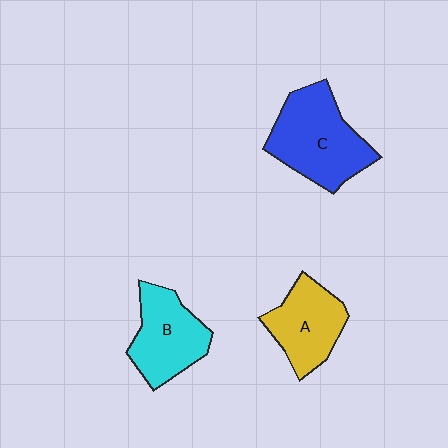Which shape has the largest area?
Shape C (blue).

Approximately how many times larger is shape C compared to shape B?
Approximately 1.3 times.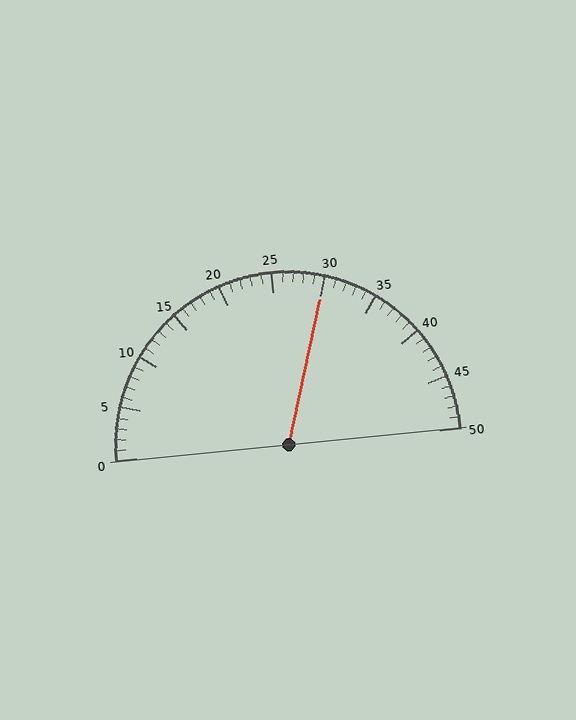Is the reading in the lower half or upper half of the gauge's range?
The reading is in the upper half of the range (0 to 50).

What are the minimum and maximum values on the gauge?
The gauge ranges from 0 to 50.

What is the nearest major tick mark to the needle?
The nearest major tick mark is 30.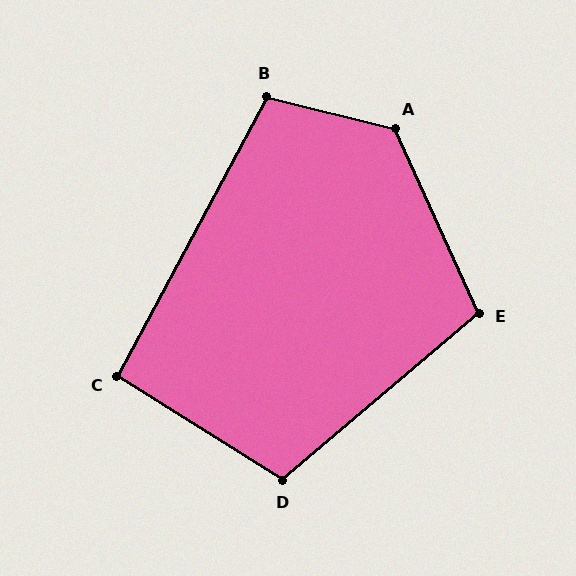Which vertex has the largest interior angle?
A, at approximately 128 degrees.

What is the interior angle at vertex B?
Approximately 104 degrees (obtuse).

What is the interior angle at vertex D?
Approximately 107 degrees (obtuse).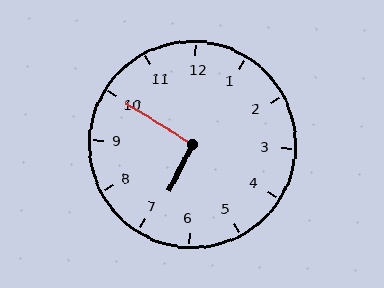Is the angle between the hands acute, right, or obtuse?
It is right.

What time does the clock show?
6:50.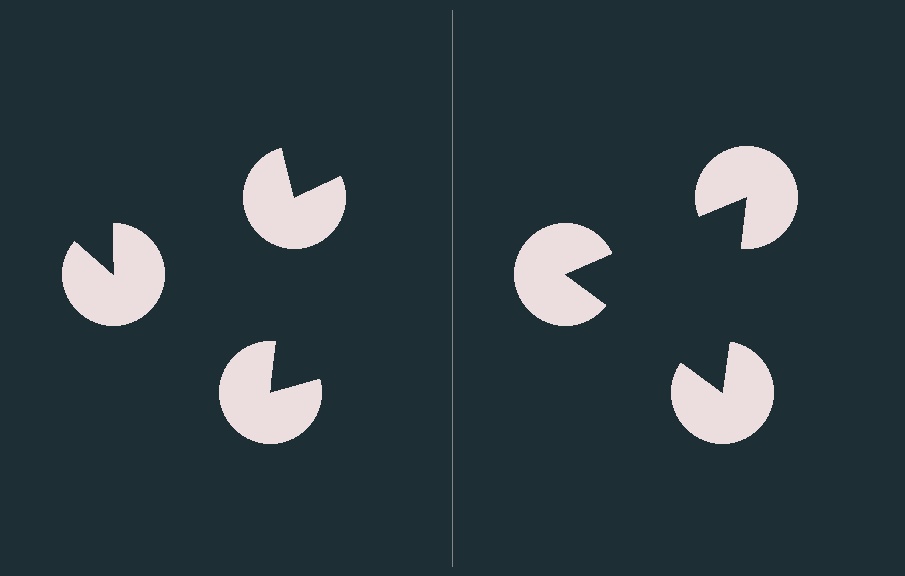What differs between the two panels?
The pac-man discs are positioned identically on both sides; only the wedge orientations differ. On the right they align to a triangle; on the left they are misaligned.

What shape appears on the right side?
An illusory triangle.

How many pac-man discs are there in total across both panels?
6 — 3 on each side.